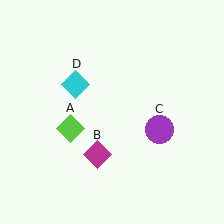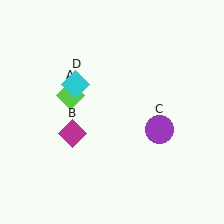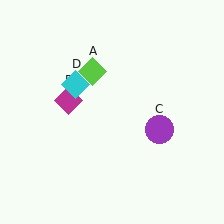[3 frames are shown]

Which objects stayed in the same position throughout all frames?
Purple circle (object C) and cyan diamond (object D) remained stationary.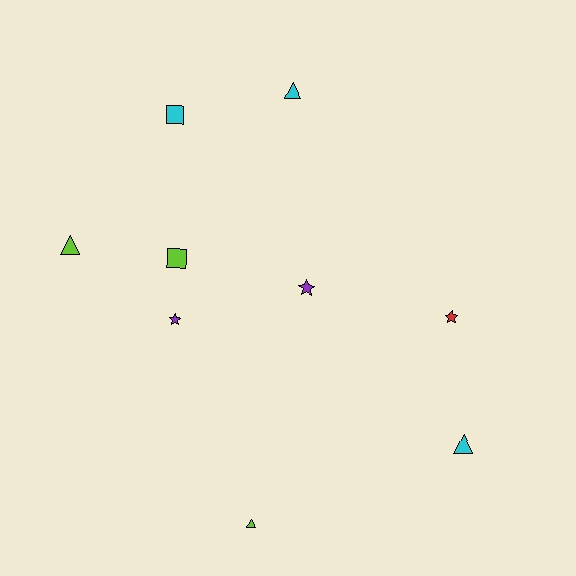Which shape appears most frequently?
Triangle, with 4 objects.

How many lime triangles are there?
There are 2 lime triangles.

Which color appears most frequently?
Lime, with 3 objects.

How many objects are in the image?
There are 9 objects.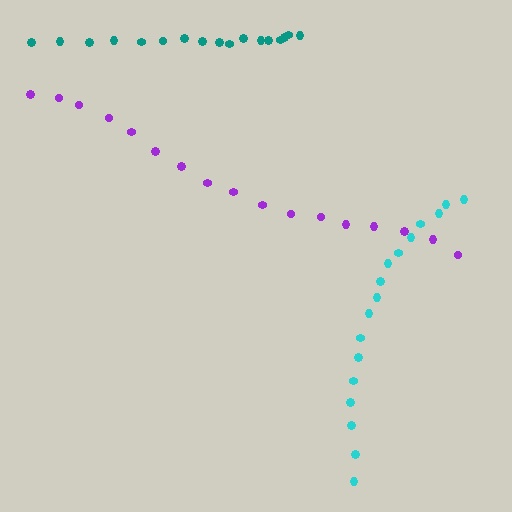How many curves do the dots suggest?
There are 3 distinct paths.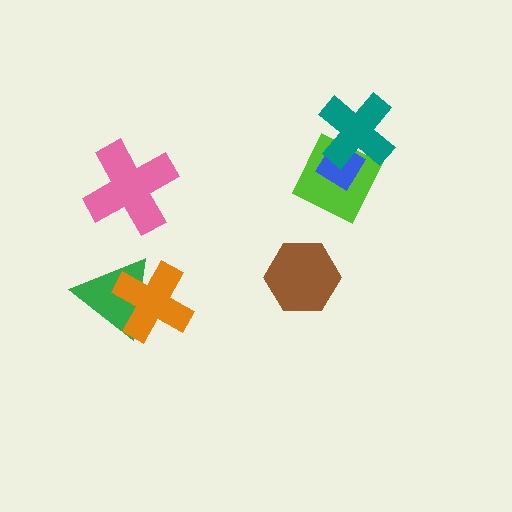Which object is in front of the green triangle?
The orange cross is in front of the green triangle.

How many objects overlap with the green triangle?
1 object overlaps with the green triangle.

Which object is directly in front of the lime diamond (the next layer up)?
The blue diamond is directly in front of the lime diamond.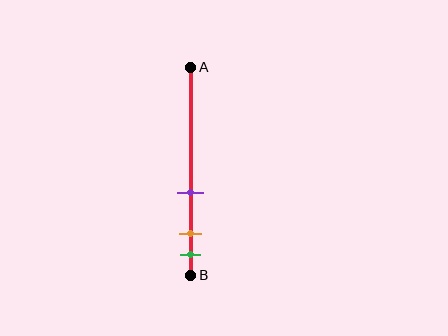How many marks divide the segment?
There are 3 marks dividing the segment.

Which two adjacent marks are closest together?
The orange and green marks are the closest adjacent pair.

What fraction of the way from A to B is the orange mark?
The orange mark is approximately 80% (0.8) of the way from A to B.